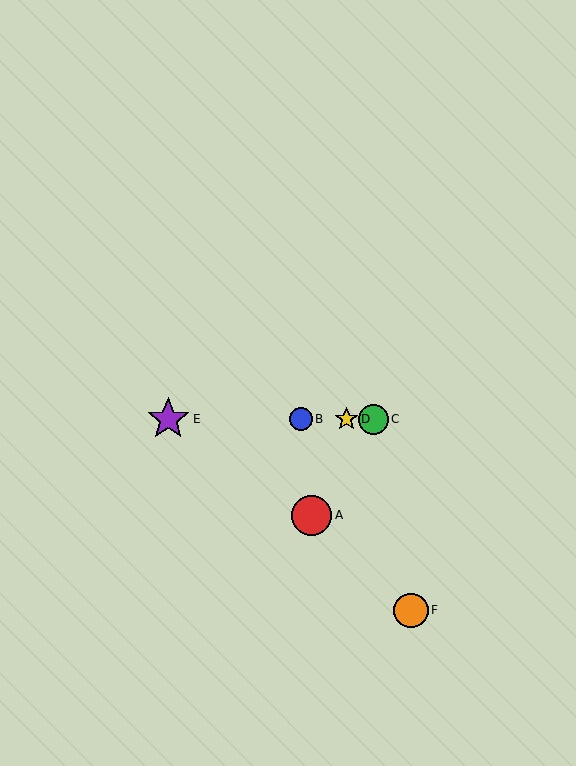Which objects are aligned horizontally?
Objects B, C, D, E are aligned horizontally.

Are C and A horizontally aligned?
No, C is at y≈419 and A is at y≈515.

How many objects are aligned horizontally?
4 objects (B, C, D, E) are aligned horizontally.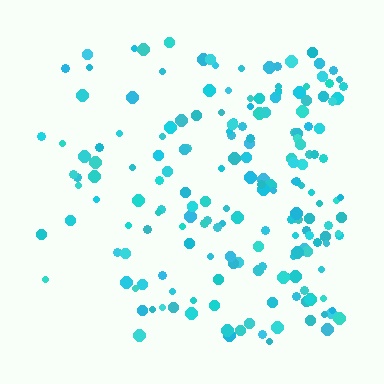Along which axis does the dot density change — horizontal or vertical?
Horizontal.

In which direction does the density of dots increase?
From left to right, with the right side densest.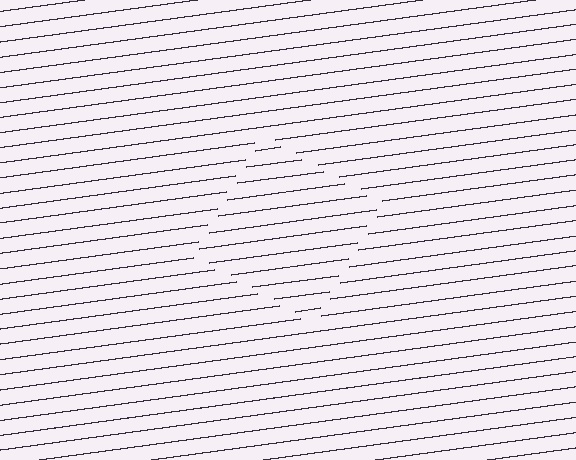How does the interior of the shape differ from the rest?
The interior of the shape contains the same grating, shifted by half a period — the contour is defined by the phase discontinuity where line-ends from the inner and outer gratings abut.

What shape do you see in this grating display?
An illusory square. The interior of the shape contains the same grating, shifted by half a period — the contour is defined by the phase discontinuity where line-ends from the inner and outer gratings abut.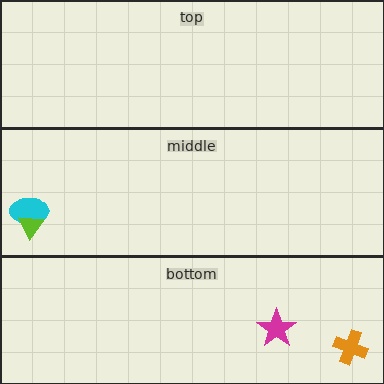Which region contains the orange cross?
The bottom region.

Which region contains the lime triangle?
The middle region.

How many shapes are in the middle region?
2.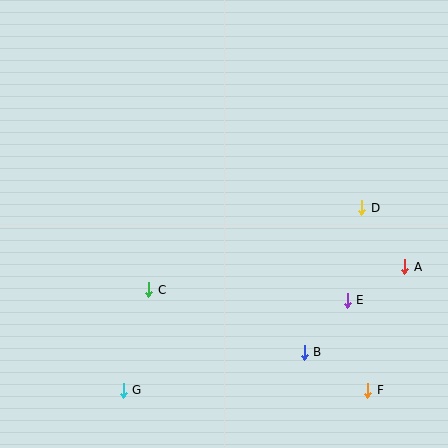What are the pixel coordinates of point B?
Point B is at (304, 352).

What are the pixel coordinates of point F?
Point F is at (368, 390).